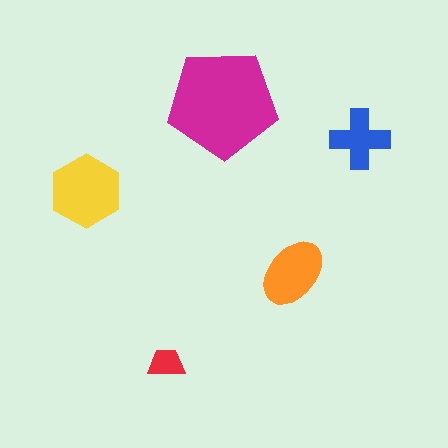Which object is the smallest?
The red trapezoid.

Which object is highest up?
The magenta pentagon is topmost.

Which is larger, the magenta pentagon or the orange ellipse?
The magenta pentagon.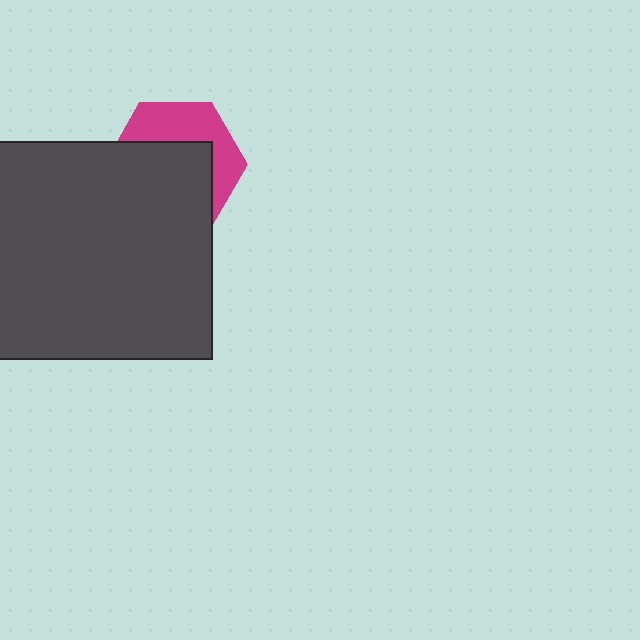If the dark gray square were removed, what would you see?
You would see the complete magenta hexagon.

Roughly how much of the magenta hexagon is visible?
A small part of it is visible (roughly 40%).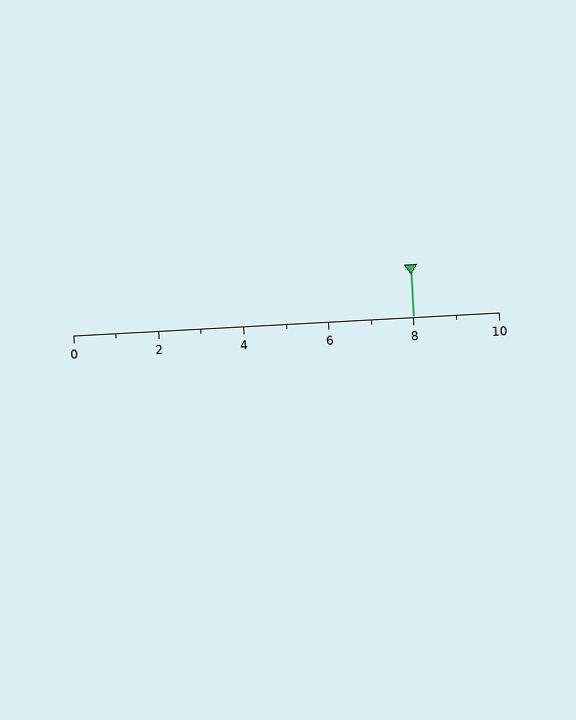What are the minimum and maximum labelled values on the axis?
The axis runs from 0 to 10.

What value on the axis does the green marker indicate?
The marker indicates approximately 8.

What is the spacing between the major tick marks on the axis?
The major ticks are spaced 2 apart.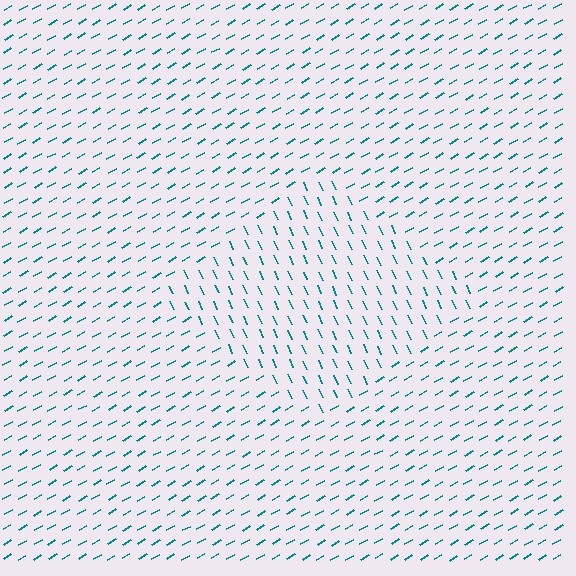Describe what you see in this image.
The image is filled with small teal line segments. A diamond region in the image has lines oriented differently from the surrounding lines, creating a visible texture boundary.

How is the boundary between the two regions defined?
The boundary is defined purely by a change in line orientation (approximately 85 degrees difference). All lines are the same color and thickness.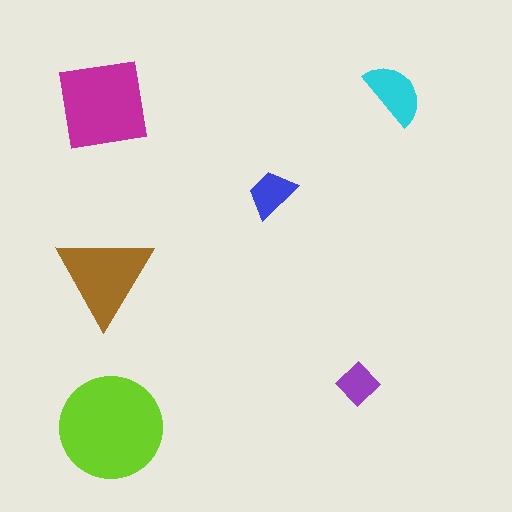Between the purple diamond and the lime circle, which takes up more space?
The lime circle.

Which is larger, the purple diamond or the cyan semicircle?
The cyan semicircle.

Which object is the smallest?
The purple diamond.